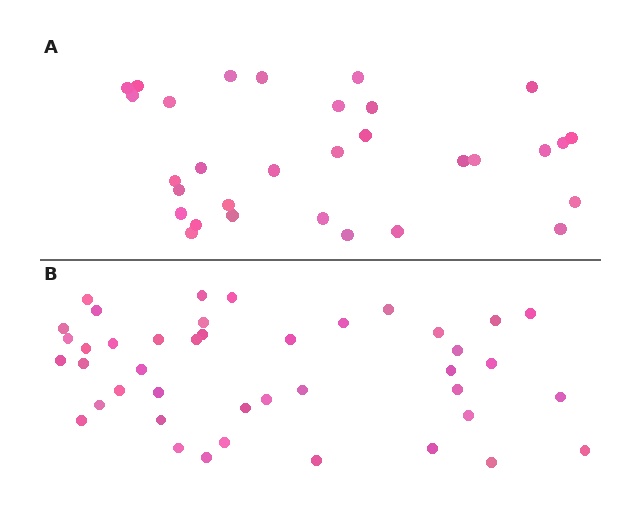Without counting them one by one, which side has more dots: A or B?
Region B (the bottom region) has more dots.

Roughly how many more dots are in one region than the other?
Region B has roughly 12 or so more dots than region A.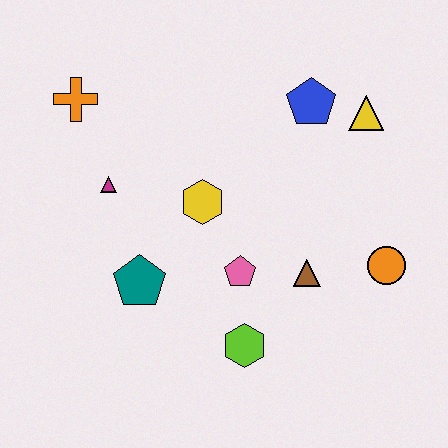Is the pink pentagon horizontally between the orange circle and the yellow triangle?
No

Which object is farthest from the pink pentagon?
The orange cross is farthest from the pink pentagon.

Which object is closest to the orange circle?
The brown triangle is closest to the orange circle.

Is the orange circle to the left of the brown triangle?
No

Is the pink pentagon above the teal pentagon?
Yes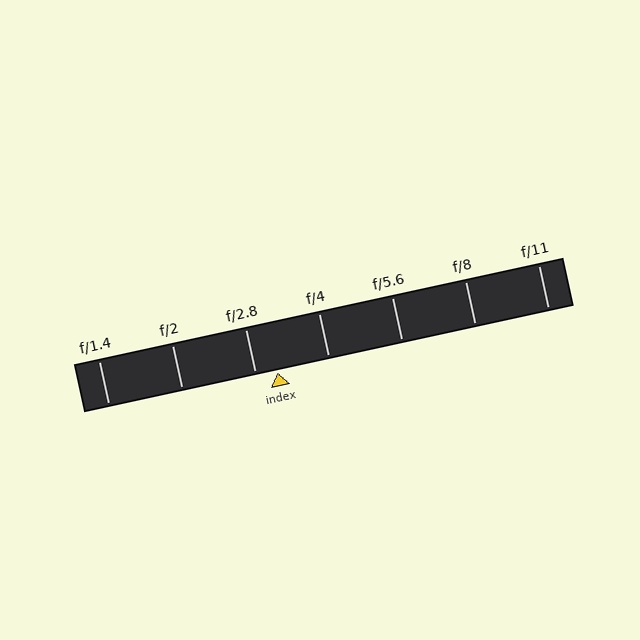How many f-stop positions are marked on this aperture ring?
There are 7 f-stop positions marked.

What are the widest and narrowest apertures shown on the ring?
The widest aperture shown is f/1.4 and the narrowest is f/11.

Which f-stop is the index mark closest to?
The index mark is closest to f/2.8.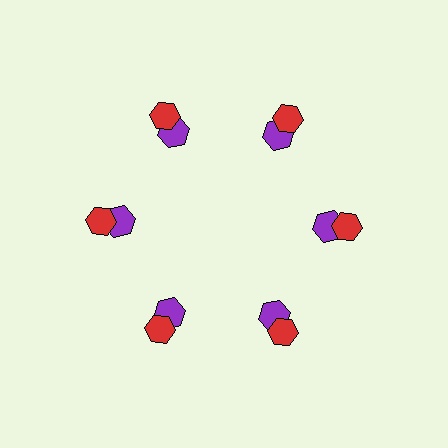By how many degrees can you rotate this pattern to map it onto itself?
The pattern maps onto itself every 60 degrees of rotation.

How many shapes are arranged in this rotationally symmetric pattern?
There are 12 shapes, arranged in 6 groups of 2.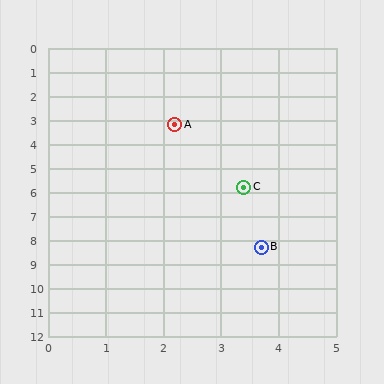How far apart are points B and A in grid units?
Points B and A are about 5.3 grid units apart.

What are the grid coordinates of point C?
Point C is at approximately (3.4, 5.8).